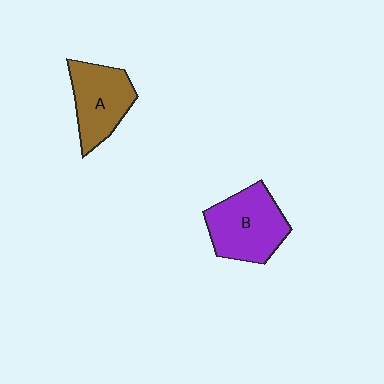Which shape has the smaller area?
Shape A (brown).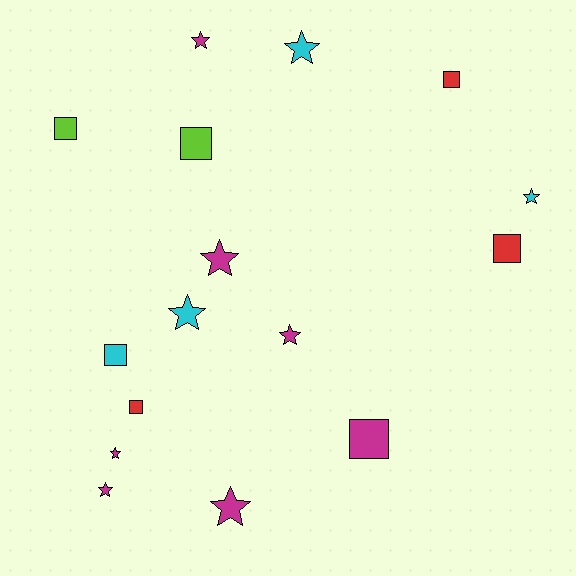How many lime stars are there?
There are no lime stars.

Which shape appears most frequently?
Star, with 9 objects.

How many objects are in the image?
There are 16 objects.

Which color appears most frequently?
Magenta, with 7 objects.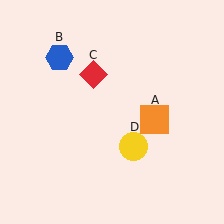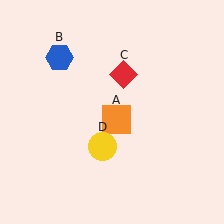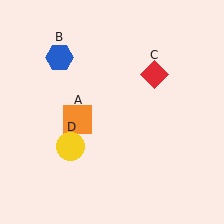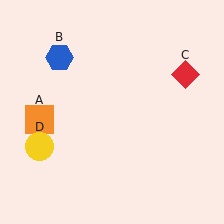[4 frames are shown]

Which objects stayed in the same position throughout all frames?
Blue hexagon (object B) remained stationary.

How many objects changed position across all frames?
3 objects changed position: orange square (object A), red diamond (object C), yellow circle (object D).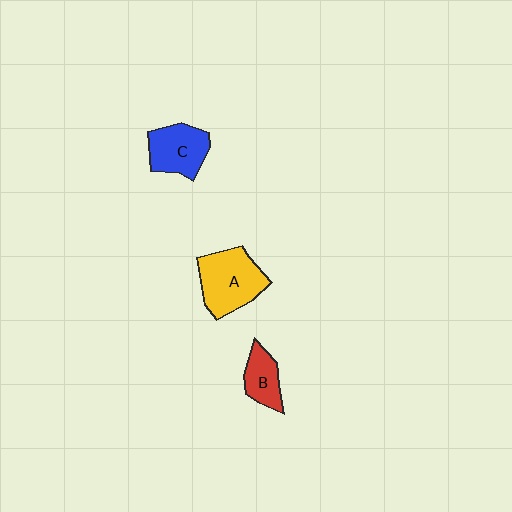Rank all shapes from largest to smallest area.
From largest to smallest: A (yellow), C (blue), B (red).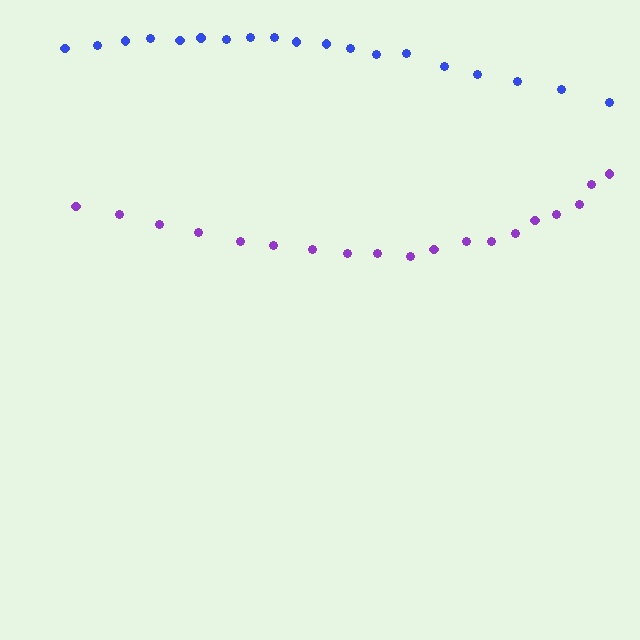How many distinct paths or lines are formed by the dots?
There are 2 distinct paths.